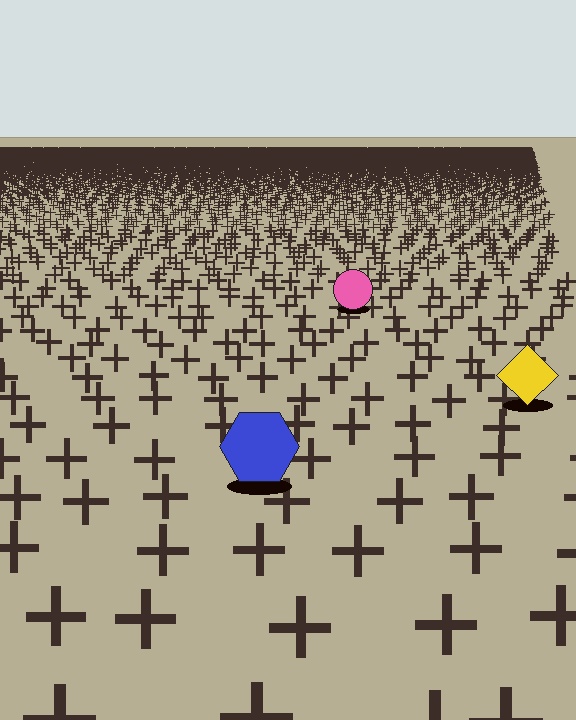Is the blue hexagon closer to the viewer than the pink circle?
Yes. The blue hexagon is closer — you can tell from the texture gradient: the ground texture is coarser near it.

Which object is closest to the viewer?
The blue hexagon is closest. The texture marks near it are larger and more spread out.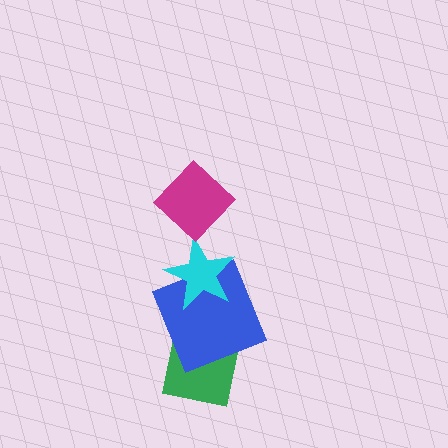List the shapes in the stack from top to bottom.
From top to bottom: the magenta diamond, the cyan star, the blue square, the green square.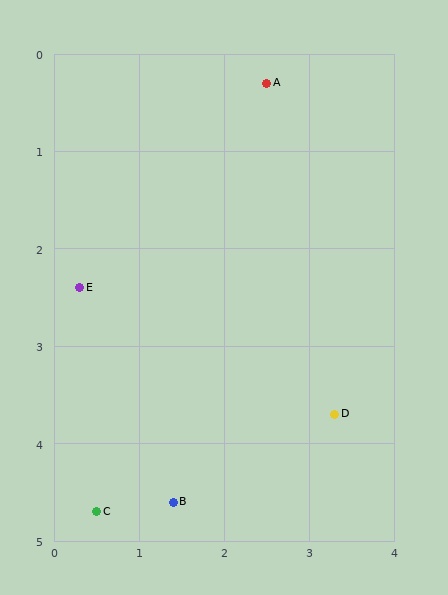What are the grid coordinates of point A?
Point A is at approximately (2.5, 0.3).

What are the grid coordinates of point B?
Point B is at approximately (1.4, 4.6).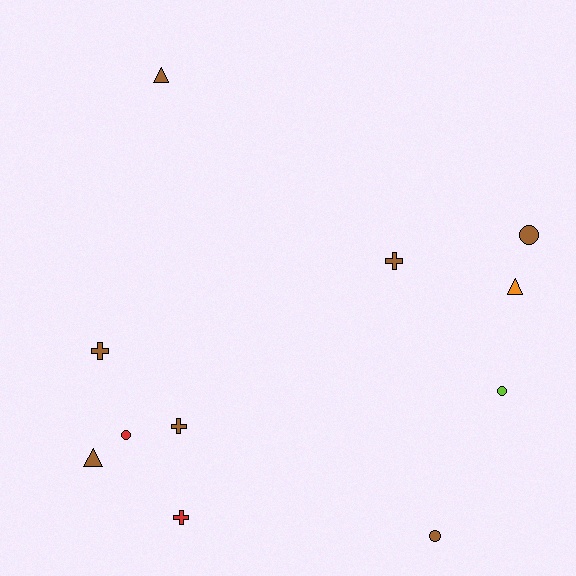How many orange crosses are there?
There are no orange crosses.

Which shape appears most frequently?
Cross, with 4 objects.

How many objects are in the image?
There are 11 objects.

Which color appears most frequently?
Brown, with 7 objects.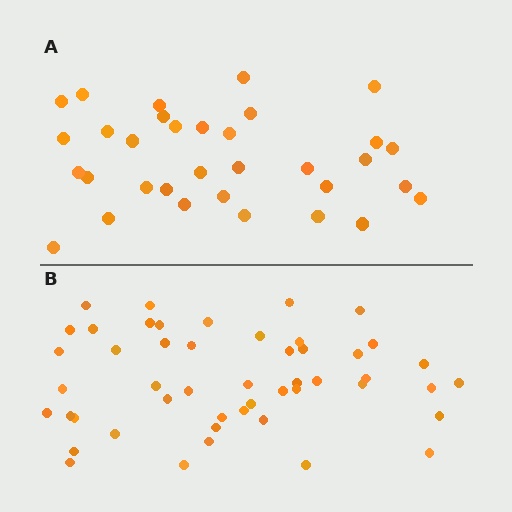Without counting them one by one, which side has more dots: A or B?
Region B (the bottom region) has more dots.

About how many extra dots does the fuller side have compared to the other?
Region B has approximately 15 more dots than region A.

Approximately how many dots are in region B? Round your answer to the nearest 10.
About 50 dots. (The exact count is 49, which rounds to 50.)